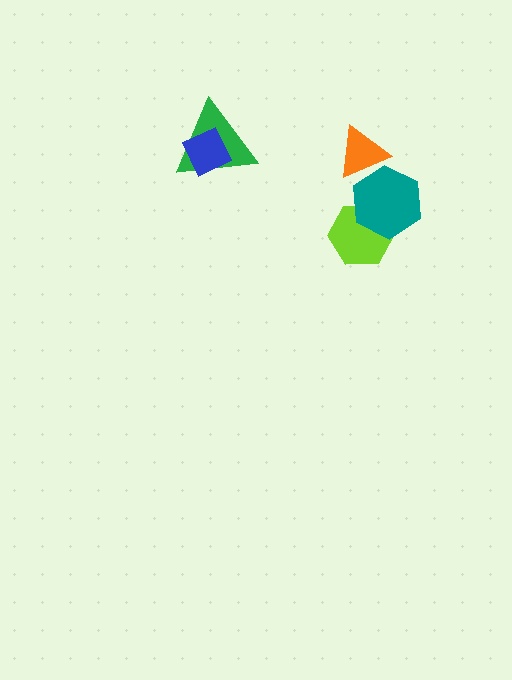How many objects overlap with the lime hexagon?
1 object overlaps with the lime hexagon.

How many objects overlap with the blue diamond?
1 object overlaps with the blue diamond.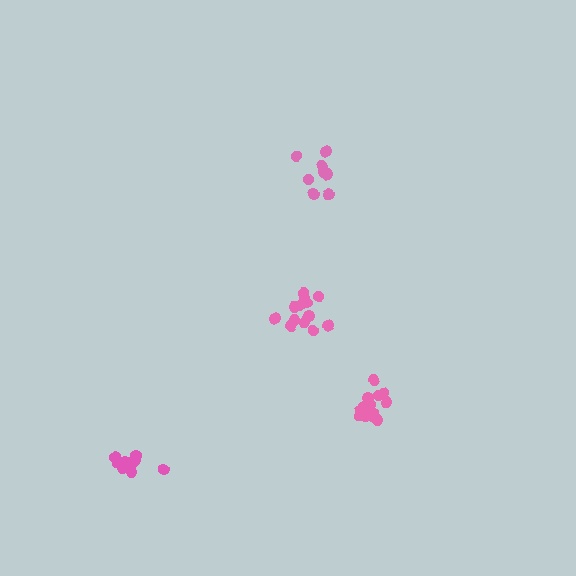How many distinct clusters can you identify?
There are 4 distinct clusters.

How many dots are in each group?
Group 1: 13 dots, Group 2: 8 dots, Group 3: 13 dots, Group 4: 9 dots (43 total).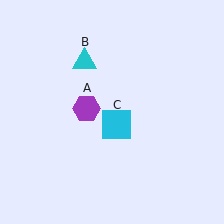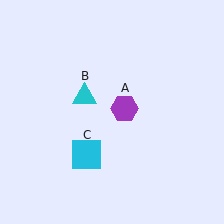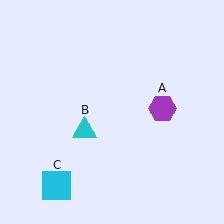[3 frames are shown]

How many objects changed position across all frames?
3 objects changed position: purple hexagon (object A), cyan triangle (object B), cyan square (object C).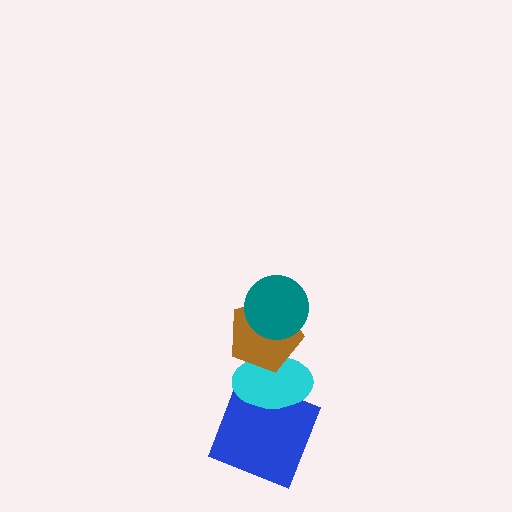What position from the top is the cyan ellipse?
The cyan ellipse is 3rd from the top.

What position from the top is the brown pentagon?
The brown pentagon is 2nd from the top.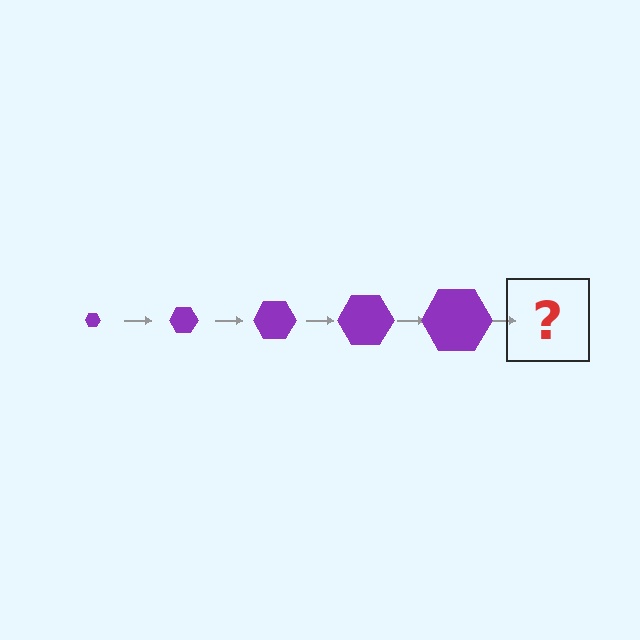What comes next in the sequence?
The next element should be a purple hexagon, larger than the previous one.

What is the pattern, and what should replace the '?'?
The pattern is that the hexagon gets progressively larger each step. The '?' should be a purple hexagon, larger than the previous one.